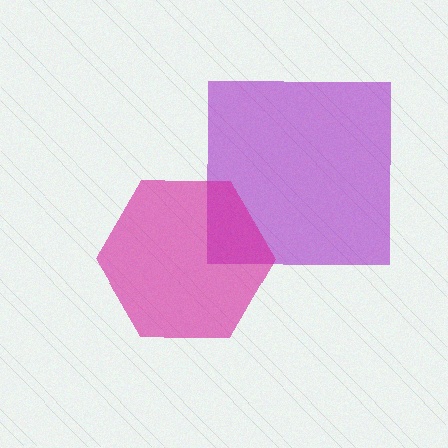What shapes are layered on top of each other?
The layered shapes are: a purple square, a magenta hexagon.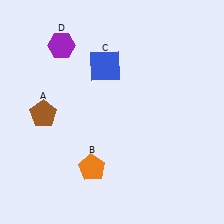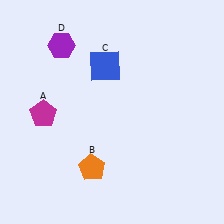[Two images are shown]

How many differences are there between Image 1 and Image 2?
There is 1 difference between the two images.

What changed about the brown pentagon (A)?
In Image 1, A is brown. In Image 2, it changed to magenta.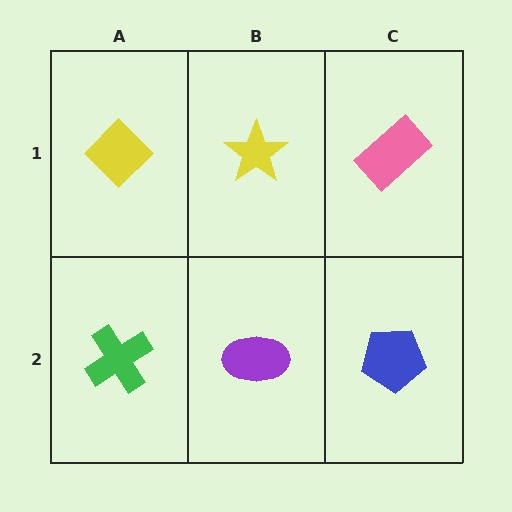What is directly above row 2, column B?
A yellow star.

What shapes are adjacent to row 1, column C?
A blue pentagon (row 2, column C), a yellow star (row 1, column B).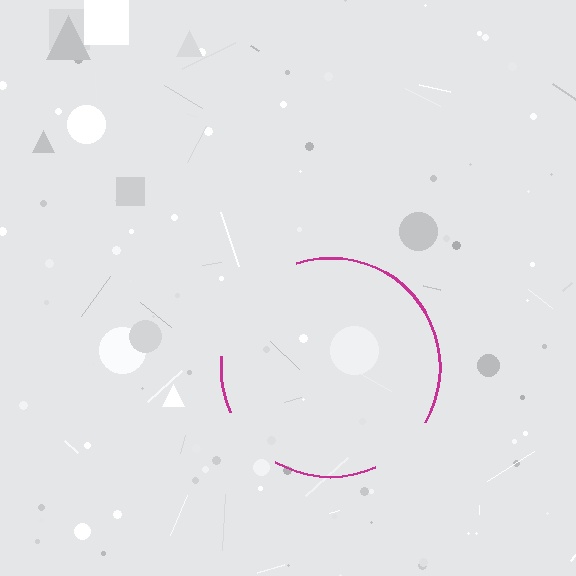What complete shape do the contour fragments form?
The contour fragments form a circle.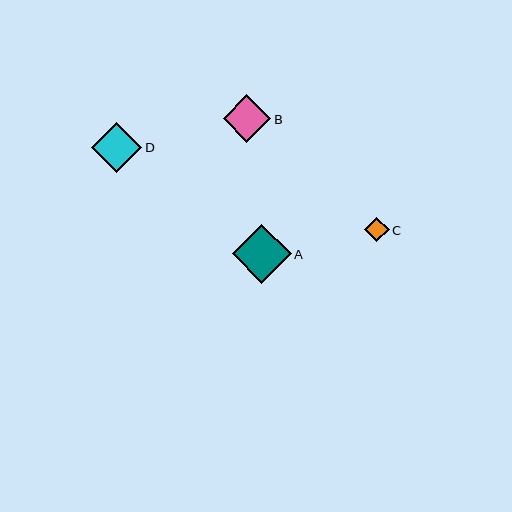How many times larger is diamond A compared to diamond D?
Diamond A is approximately 1.2 times the size of diamond D.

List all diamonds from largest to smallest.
From largest to smallest: A, D, B, C.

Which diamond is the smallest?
Diamond C is the smallest with a size of approximately 25 pixels.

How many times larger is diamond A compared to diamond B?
Diamond A is approximately 1.3 times the size of diamond B.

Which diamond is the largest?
Diamond A is the largest with a size of approximately 59 pixels.